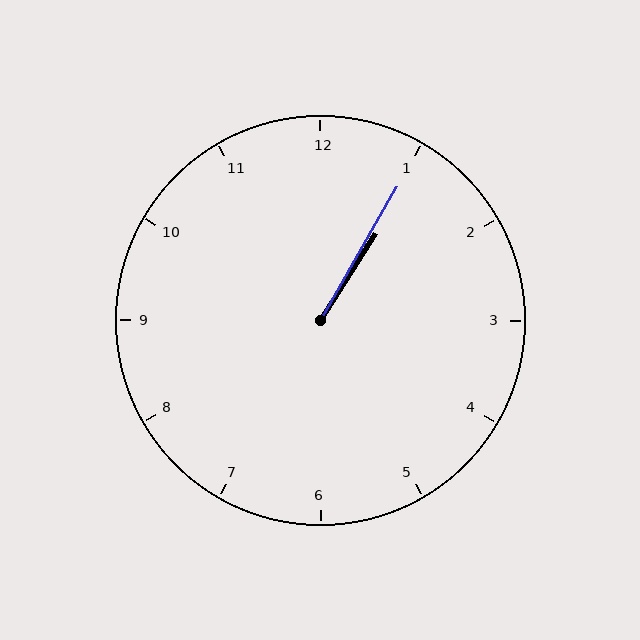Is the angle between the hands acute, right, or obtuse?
It is acute.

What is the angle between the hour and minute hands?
Approximately 2 degrees.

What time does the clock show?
1:05.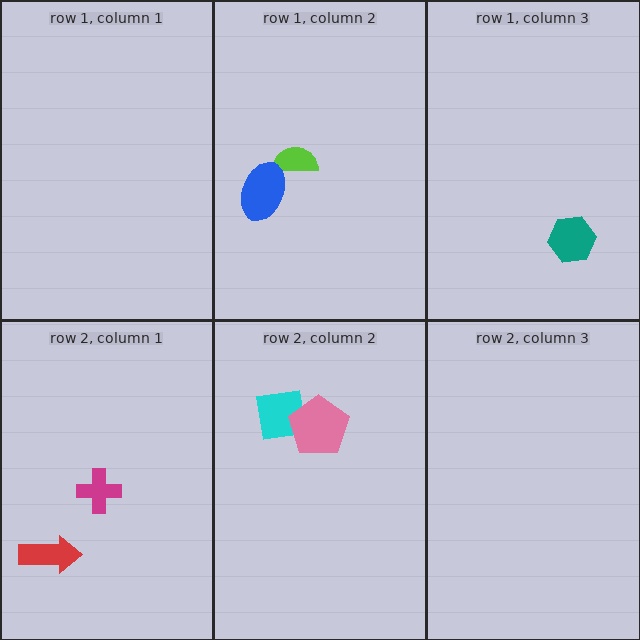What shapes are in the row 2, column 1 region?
The red arrow, the magenta cross.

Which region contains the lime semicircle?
The row 1, column 2 region.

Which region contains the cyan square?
The row 2, column 2 region.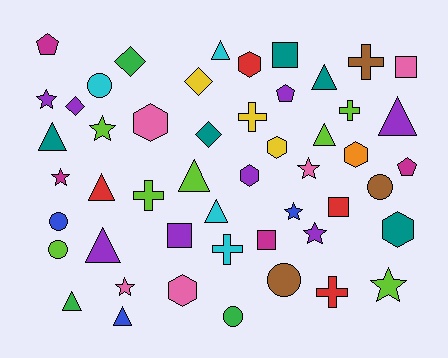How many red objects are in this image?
There are 4 red objects.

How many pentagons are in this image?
There are 3 pentagons.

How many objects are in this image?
There are 50 objects.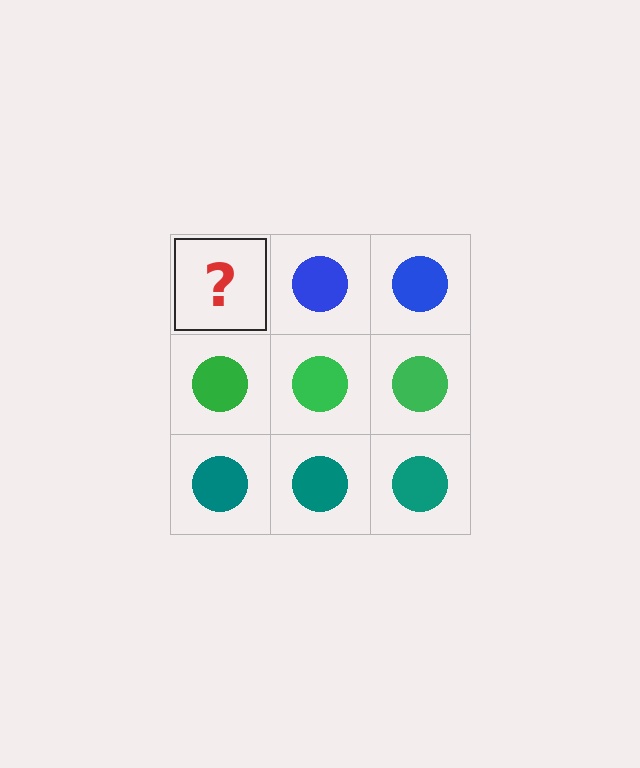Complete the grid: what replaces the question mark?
The question mark should be replaced with a blue circle.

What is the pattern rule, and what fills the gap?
The rule is that each row has a consistent color. The gap should be filled with a blue circle.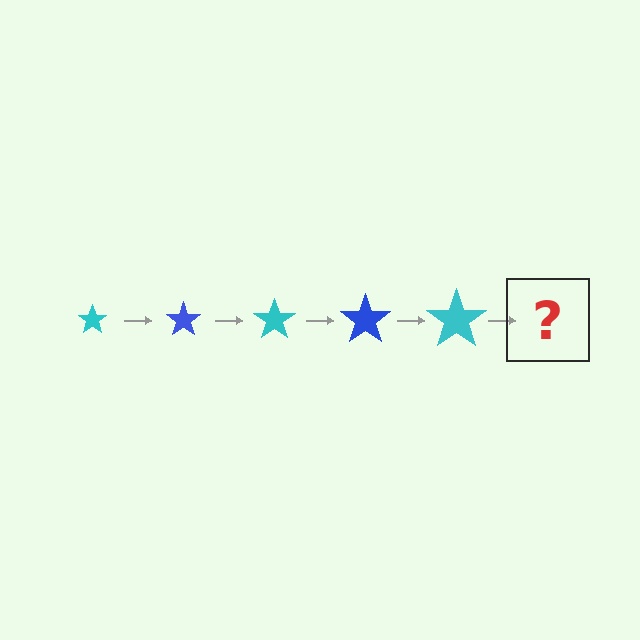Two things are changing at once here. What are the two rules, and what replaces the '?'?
The two rules are that the star grows larger each step and the color cycles through cyan and blue. The '?' should be a blue star, larger than the previous one.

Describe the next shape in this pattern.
It should be a blue star, larger than the previous one.